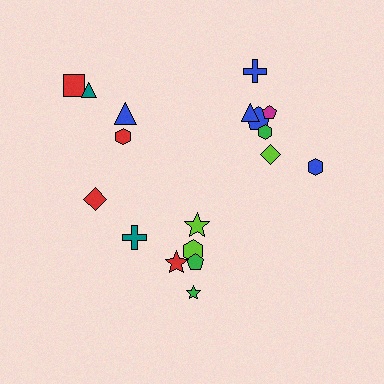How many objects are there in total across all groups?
There are 18 objects.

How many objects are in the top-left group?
There are 5 objects.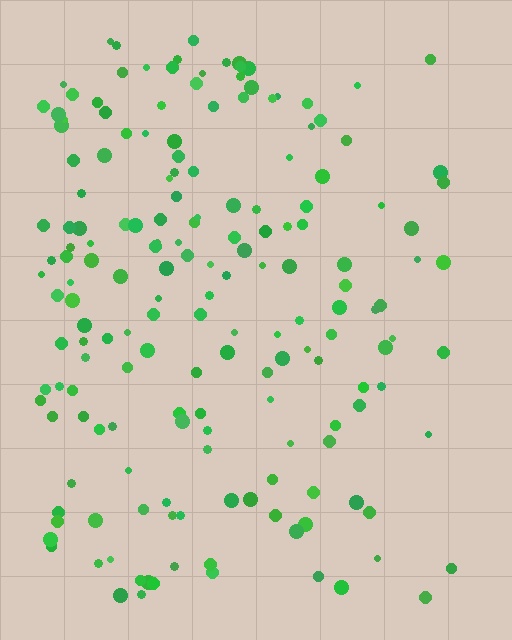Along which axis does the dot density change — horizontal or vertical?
Horizontal.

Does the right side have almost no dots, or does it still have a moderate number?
Still a moderate number, just noticeably fewer than the left.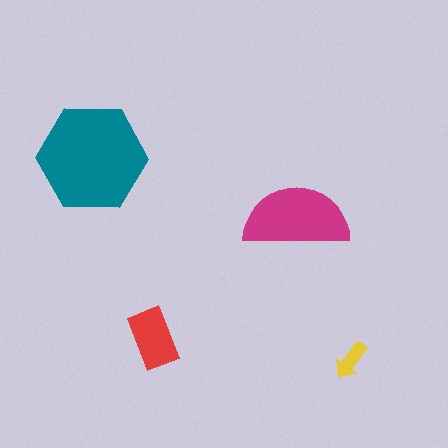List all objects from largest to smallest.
The teal hexagon, the magenta semicircle, the red rectangle, the yellow arrow.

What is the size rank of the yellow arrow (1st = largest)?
4th.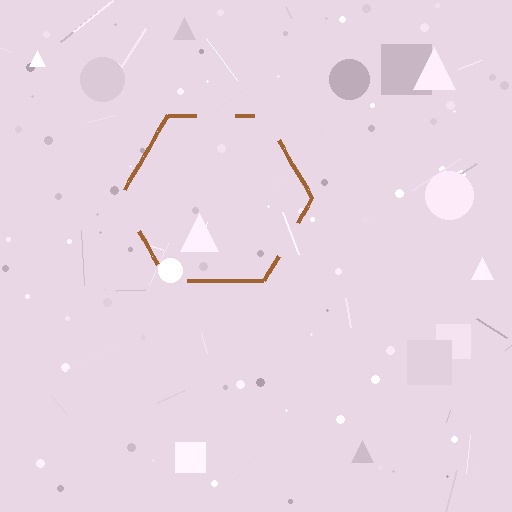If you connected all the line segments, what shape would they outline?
They would outline a hexagon.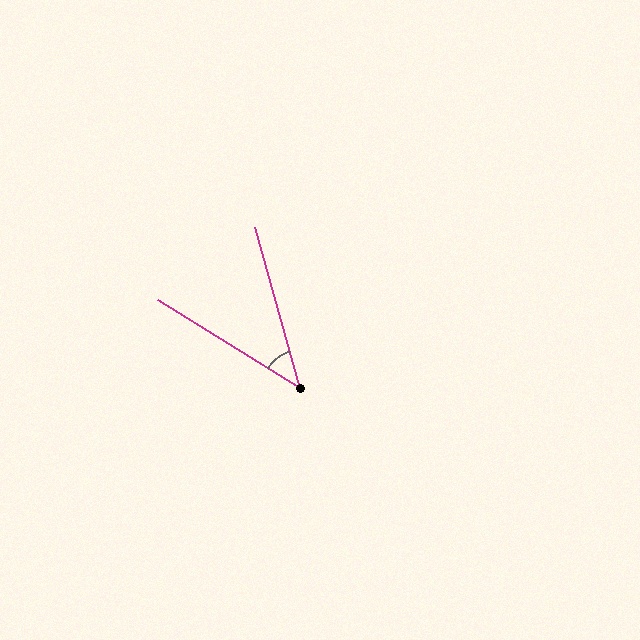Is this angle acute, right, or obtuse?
It is acute.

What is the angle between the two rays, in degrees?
Approximately 42 degrees.